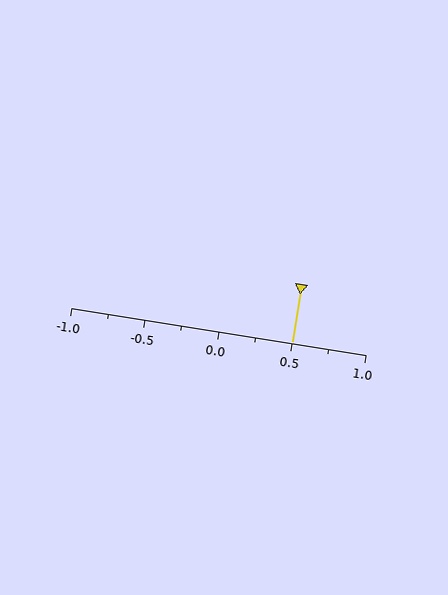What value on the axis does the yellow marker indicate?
The marker indicates approximately 0.5.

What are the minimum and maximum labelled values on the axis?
The axis runs from -1.0 to 1.0.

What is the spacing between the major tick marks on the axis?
The major ticks are spaced 0.5 apart.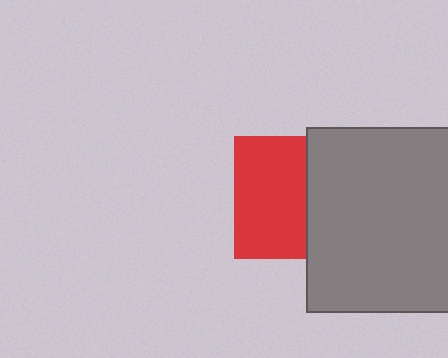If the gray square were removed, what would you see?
You would see the complete red square.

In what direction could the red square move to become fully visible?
The red square could move left. That would shift it out from behind the gray square entirely.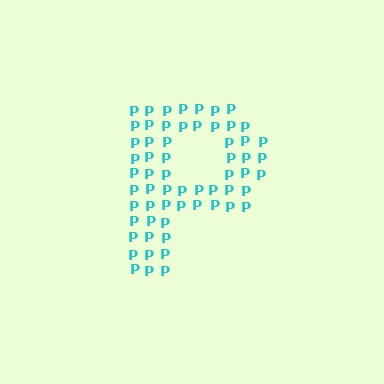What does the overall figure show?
The overall figure shows the letter P.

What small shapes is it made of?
It is made of small letter P's.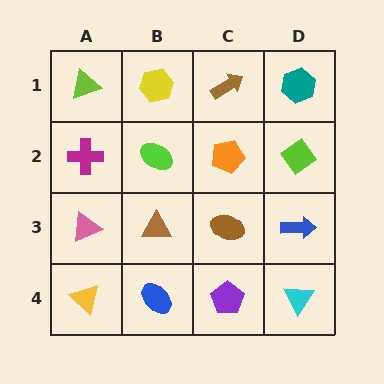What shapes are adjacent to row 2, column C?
A brown arrow (row 1, column C), a brown ellipse (row 3, column C), a lime ellipse (row 2, column B), a lime diamond (row 2, column D).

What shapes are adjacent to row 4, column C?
A brown ellipse (row 3, column C), a blue ellipse (row 4, column B), a cyan triangle (row 4, column D).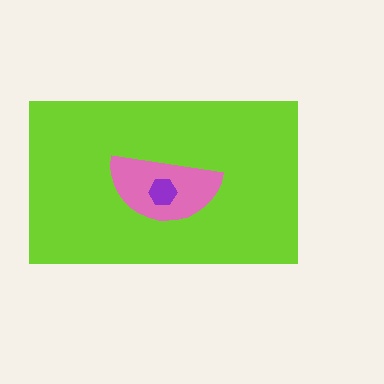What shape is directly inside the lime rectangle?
The pink semicircle.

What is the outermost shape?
The lime rectangle.